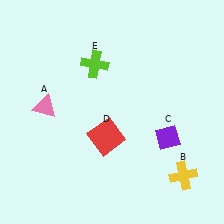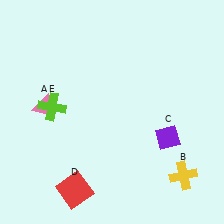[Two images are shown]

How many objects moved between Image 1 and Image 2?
2 objects moved between the two images.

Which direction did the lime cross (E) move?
The lime cross (E) moved left.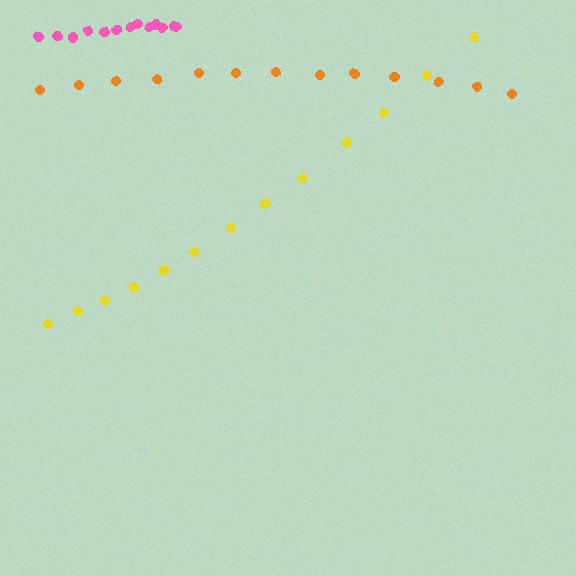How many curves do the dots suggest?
There are 3 distinct paths.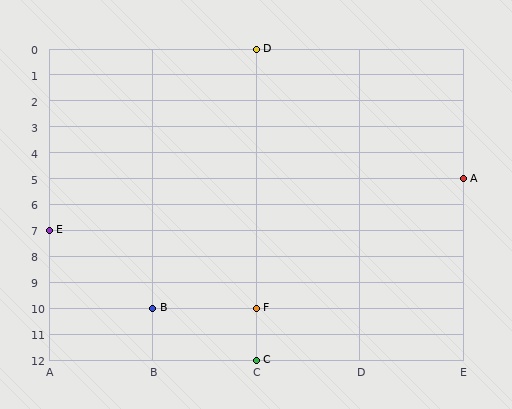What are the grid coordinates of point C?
Point C is at grid coordinates (C, 12).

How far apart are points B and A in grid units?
Points B and A are 3 columns and 5 rows apart (about 5.8 grid units diagonally).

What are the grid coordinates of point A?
Point A is at grid coordinates (E, 5).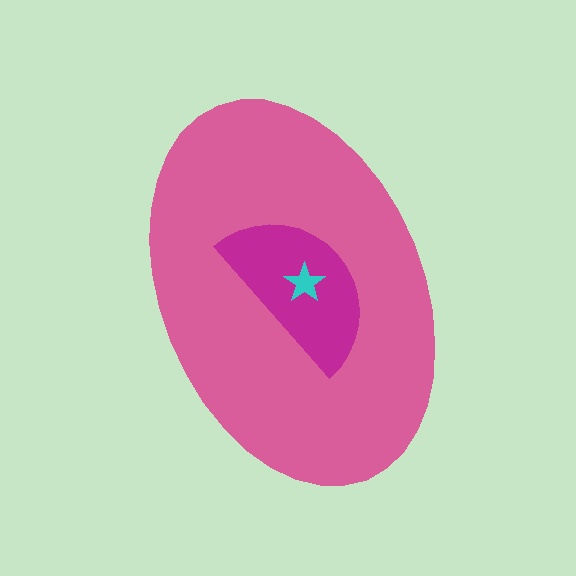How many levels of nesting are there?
3.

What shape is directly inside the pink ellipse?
The magenta semicircle.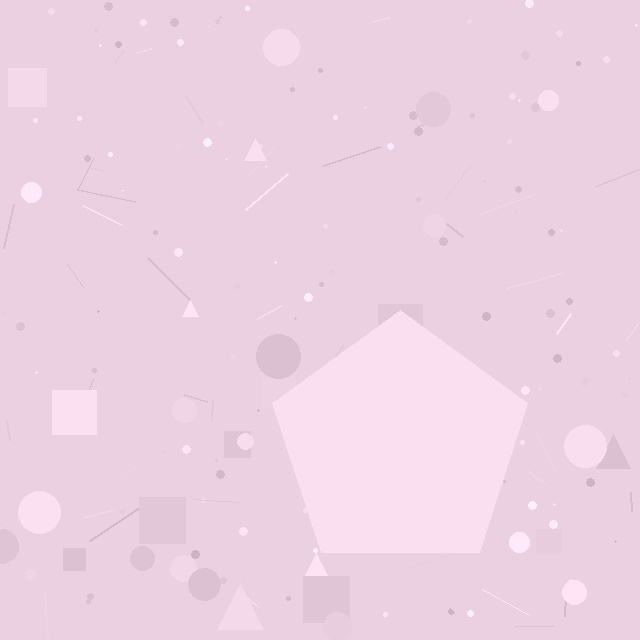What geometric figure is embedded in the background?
A pentagon is embedded in the background.